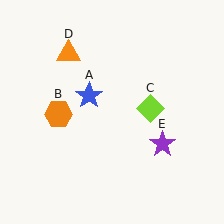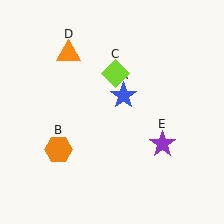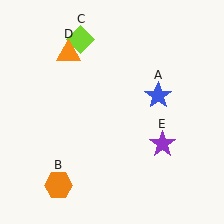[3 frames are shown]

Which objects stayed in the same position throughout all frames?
Orange triangle (object D) and purple star (object E) remained stationary.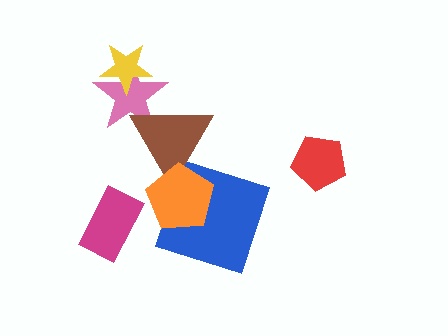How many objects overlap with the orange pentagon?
2 objects overlap with the orange pentagon.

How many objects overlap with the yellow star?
1 object overlaps with the yellow star.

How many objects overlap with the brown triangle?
2 objects overlap with the brown triangle.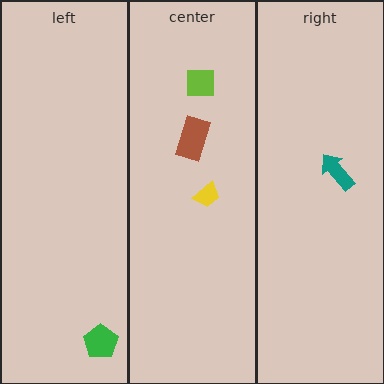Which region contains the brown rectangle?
The center region.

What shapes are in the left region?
The green pentagon.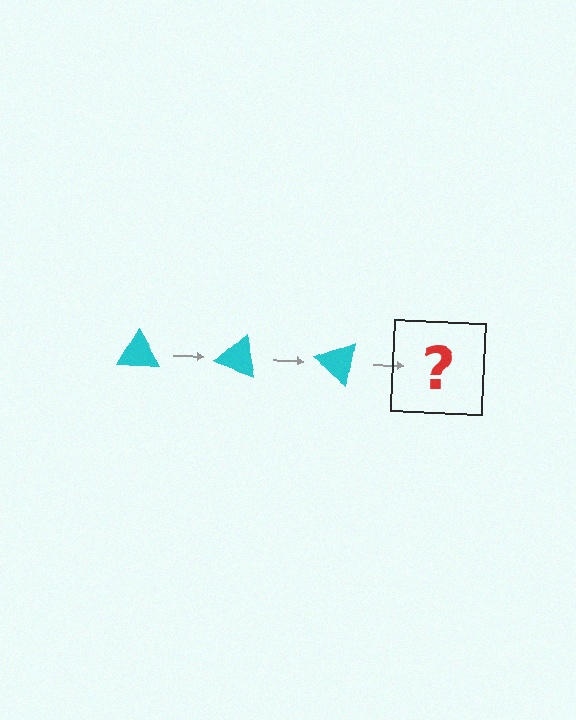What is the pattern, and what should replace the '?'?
The pattern is that the triangle rotates 20 degrees each step. The '?' should be a cyan triangle rotated 60 degrees.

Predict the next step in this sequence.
The next step is a cyan triangle rotated 60 degrees.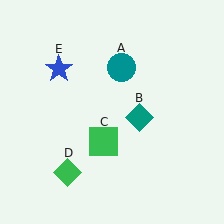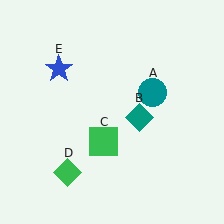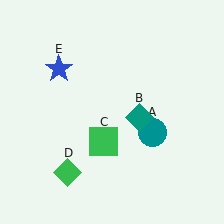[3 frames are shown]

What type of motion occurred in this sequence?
The teal circle (object A) rotated clockwise around the center of the scene.